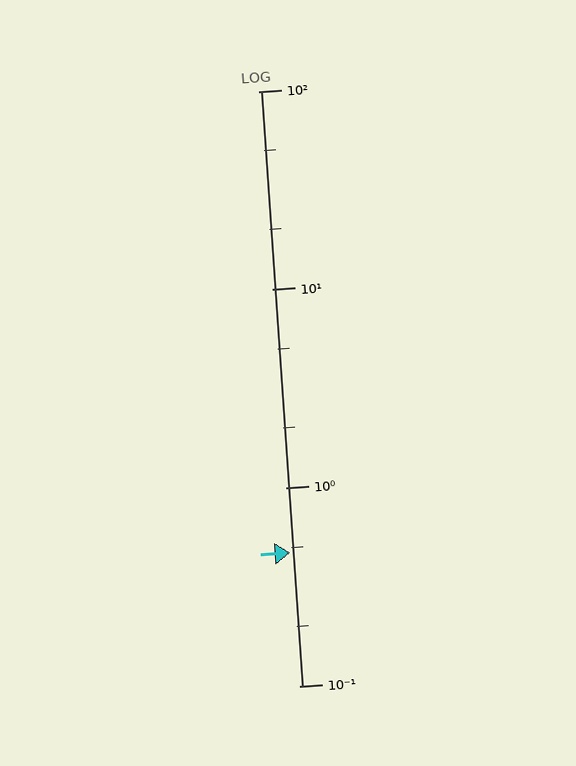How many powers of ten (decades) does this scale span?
The scale spans 3 decades, from 0.1 to 100.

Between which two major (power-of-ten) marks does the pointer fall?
The pointer is between 0.1 and 1.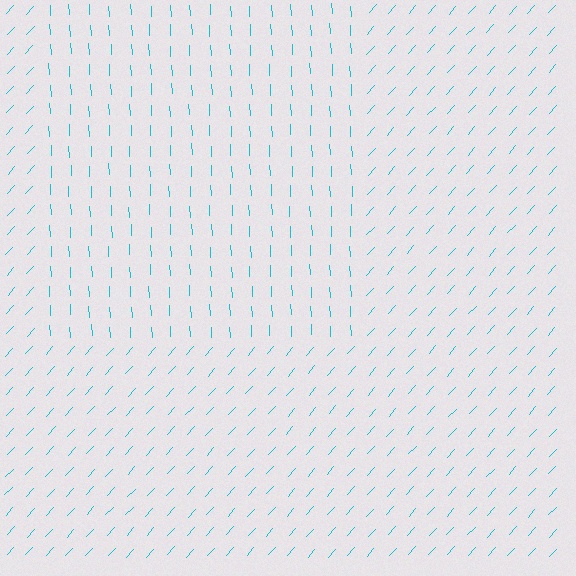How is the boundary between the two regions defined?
The boundary is defined purely by a change in line orientation (approximately 45 degrees difference). All lines are the same color and thickness.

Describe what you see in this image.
The image is filled with small cyan line segments. A rectangle region in the image has lines oriented differently from the surrounding lines, creating a visible texture boundary.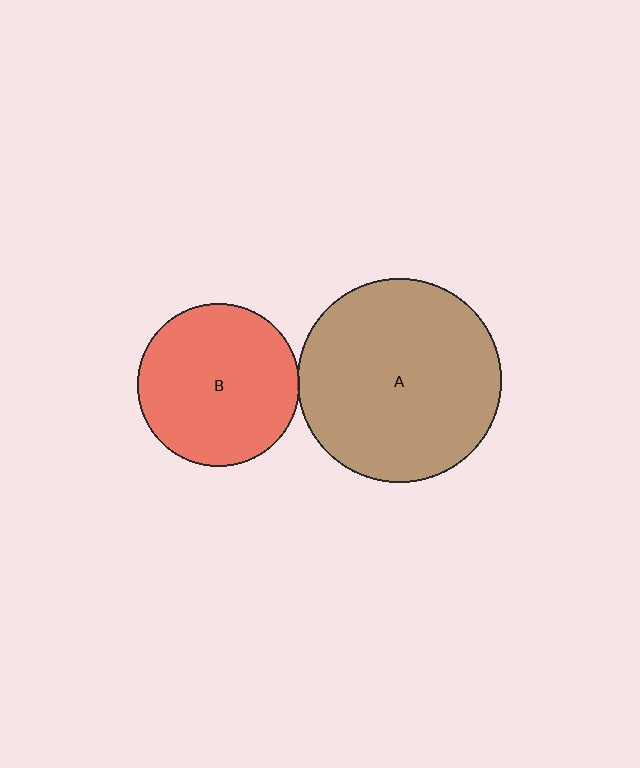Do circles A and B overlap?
Yes.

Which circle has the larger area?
Circle A (brown).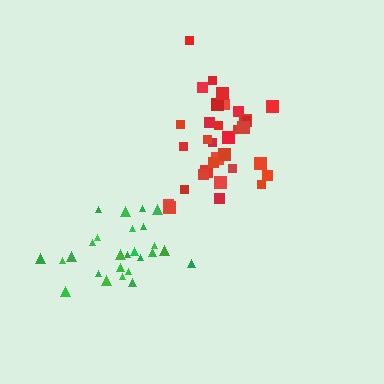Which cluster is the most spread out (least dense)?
Red.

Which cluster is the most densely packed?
Green.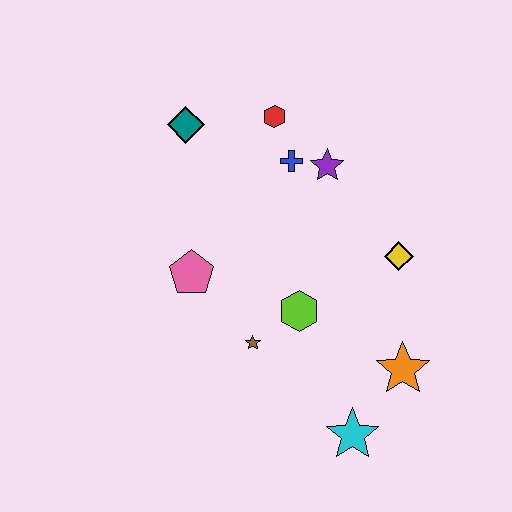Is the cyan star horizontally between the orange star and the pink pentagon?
Yes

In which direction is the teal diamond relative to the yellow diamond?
The teal diamond is to the left of the yellow diamond.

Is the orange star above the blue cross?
No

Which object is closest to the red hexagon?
The blue cross is closest to the red hexagon.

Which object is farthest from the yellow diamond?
The teal diamond is farthest from the yellow diamond.